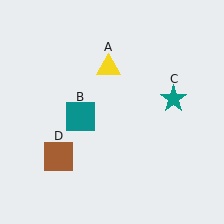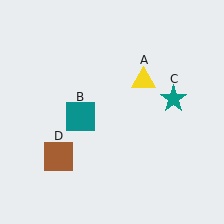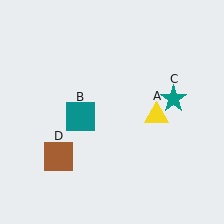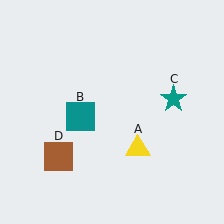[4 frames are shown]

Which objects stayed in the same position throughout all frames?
Teal square (object B) and teal star (object C) and brown square (object D) remained stationary.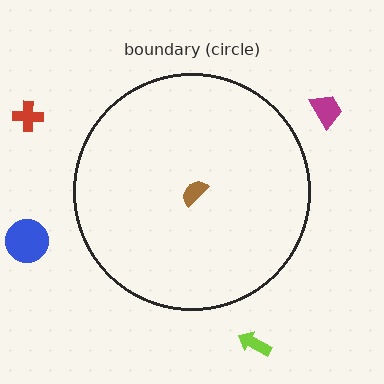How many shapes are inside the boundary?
1 inside, 4 outside.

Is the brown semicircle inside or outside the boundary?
Inside.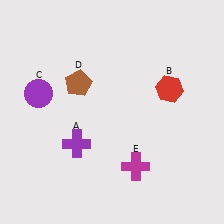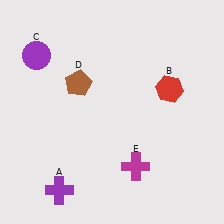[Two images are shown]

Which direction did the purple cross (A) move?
The purple cross (A) moved down.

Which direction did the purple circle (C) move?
The purple circle (C) moved up.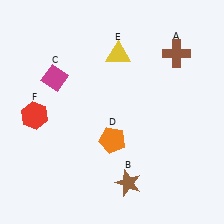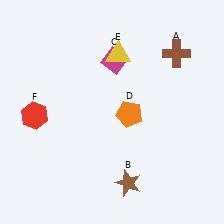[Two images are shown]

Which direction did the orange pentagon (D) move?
The orange pentagon (D) moved up.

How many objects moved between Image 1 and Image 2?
2 objects moved between the two images.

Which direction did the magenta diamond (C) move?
The magenta diamond (C) moved right.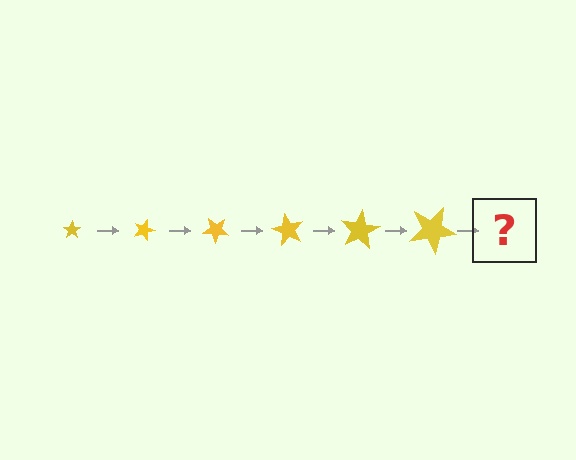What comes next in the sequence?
The next element should be a star, larger than the previous one and rotated 120 degrees from the start.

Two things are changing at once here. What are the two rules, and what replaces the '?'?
The two rules are that the star grows larger each step and it rotates 20 degrees each step. The '?' should be a star, larger than the previous one and rotated 120 degrees from the start.